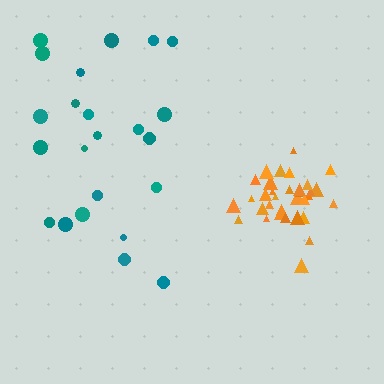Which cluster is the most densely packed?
Orange.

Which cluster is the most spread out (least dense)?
Teal.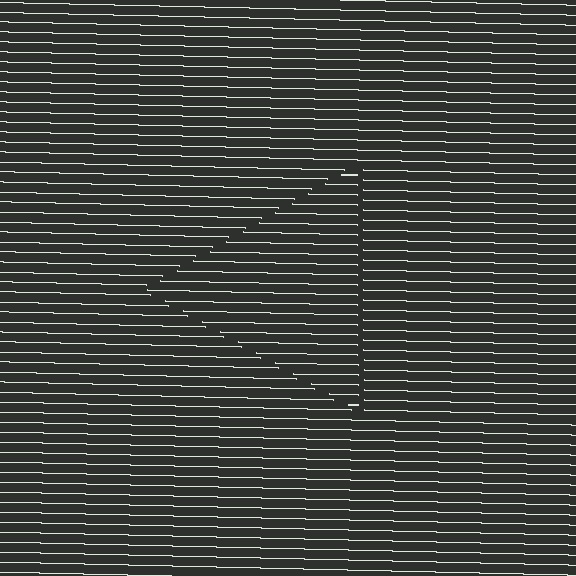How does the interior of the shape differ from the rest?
The interior of the shape contains the same grating, shifted by half a period — the contour is defined by the phase discontinuity where line-ends from the inner and outer gratings abut.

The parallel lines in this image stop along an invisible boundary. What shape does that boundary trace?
An illusory triangle. The interior of the shape contains the same grating, shifted by half a period — the contour is defined by the phase discontinuity where line-ends from the inner and outer gratings abut.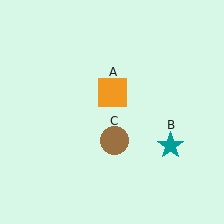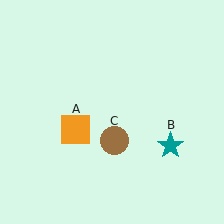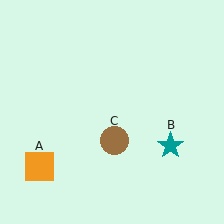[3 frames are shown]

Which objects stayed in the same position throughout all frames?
Teal star (object B) and brown circle (object C) remained stationary.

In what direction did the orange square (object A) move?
The orange square (object A) moved down and to the left.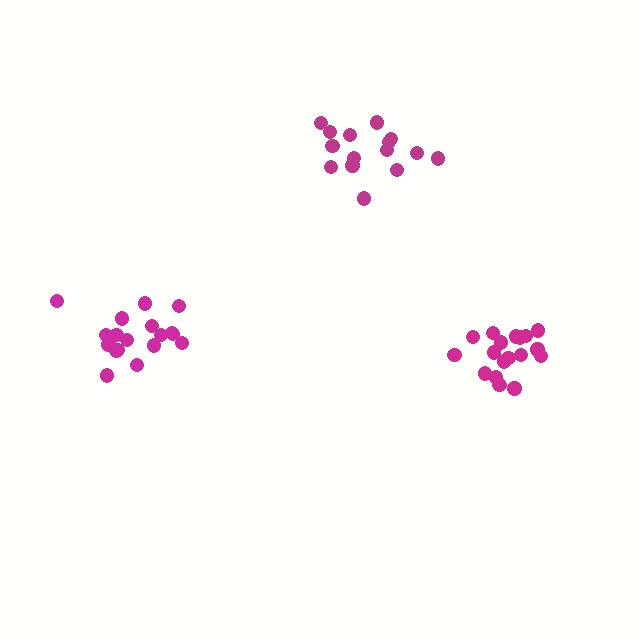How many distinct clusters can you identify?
There are 3 distinct clusters.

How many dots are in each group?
Group 1: 15 dots, Group 2: 18 dots, Group 3: 18 dots (51 total).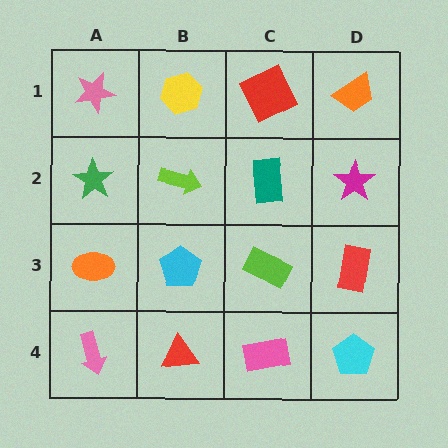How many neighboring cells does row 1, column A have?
2.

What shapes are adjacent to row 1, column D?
A magenta star (row 2, column D), a red square (row 1, column C).